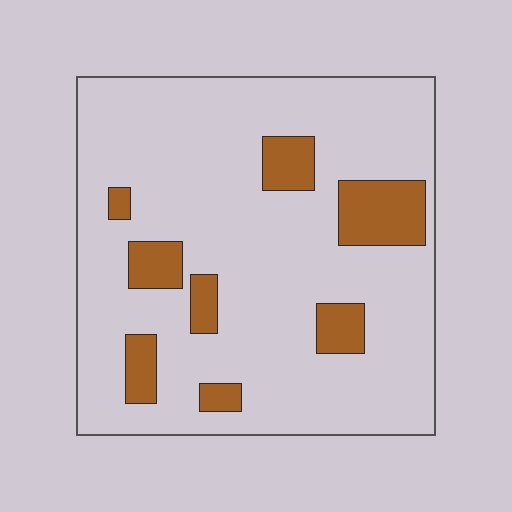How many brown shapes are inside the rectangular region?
8.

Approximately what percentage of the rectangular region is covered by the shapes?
Approximately 15%.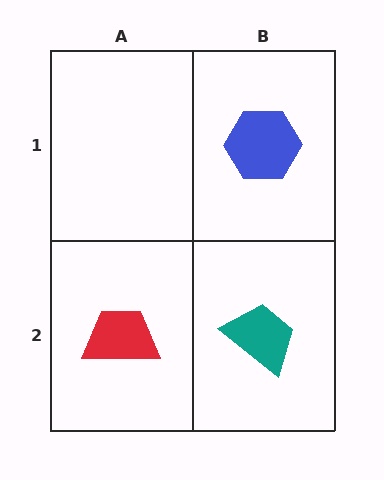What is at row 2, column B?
A teal trapezoid.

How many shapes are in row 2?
2 shapes.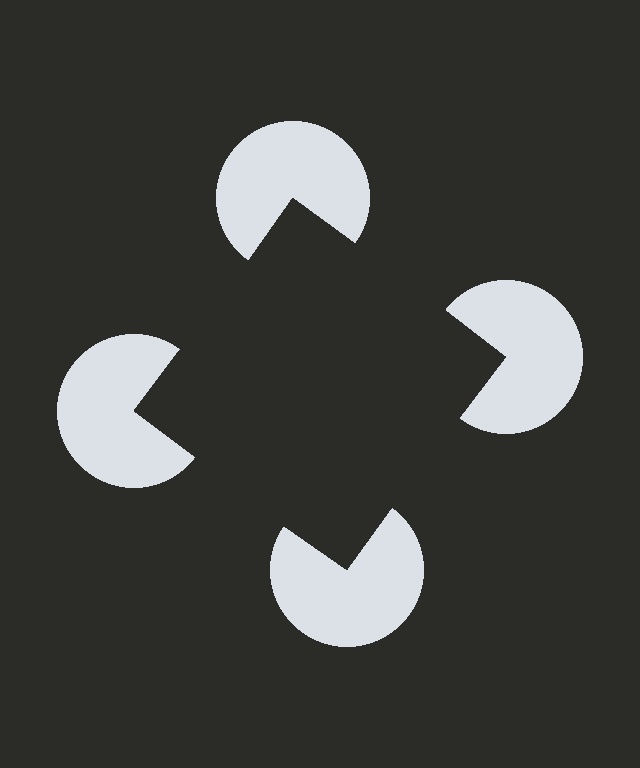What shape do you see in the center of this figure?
An illusory square — its edges are inferred from the aligned wedge cuts in the pac-man discs, not physically drawn.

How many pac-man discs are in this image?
There are 4 — one at each vertex of the illusory square.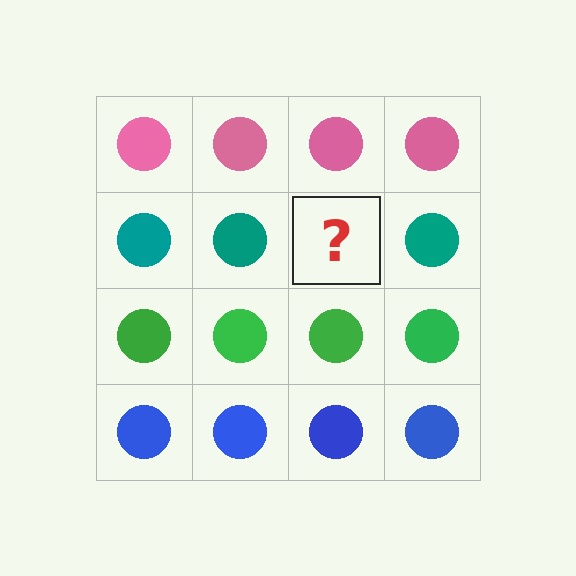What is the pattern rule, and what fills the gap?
The rule is that each row has a consistent color. The gap should be filled with a teal circle.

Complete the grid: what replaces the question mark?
The question mark should be replaced with a teal circle.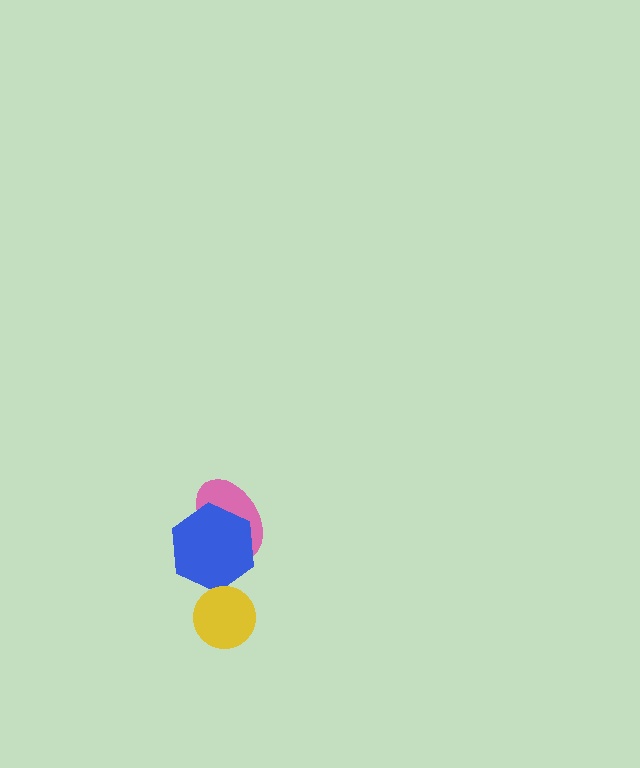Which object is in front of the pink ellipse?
The blue hexagon is in front of the pink ellipse.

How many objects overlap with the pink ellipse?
1 object overlaps with the pink ellipse.